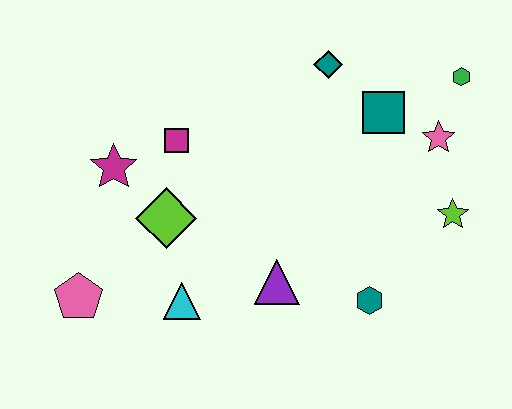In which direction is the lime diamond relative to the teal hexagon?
The lime diamond is to the left of the teal hexagon.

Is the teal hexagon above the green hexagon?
No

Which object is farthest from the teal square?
The pink pentagon is farthest from the teal square.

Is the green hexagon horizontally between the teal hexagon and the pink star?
No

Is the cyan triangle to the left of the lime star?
Yes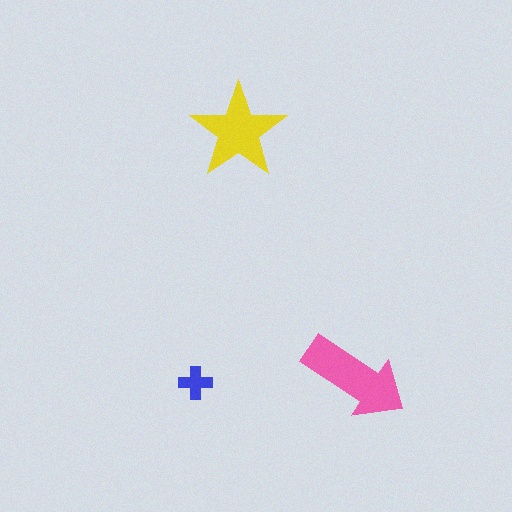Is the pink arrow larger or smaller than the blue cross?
Larger.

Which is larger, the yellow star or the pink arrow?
The pink arrow.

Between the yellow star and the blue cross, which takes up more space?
The yellow star.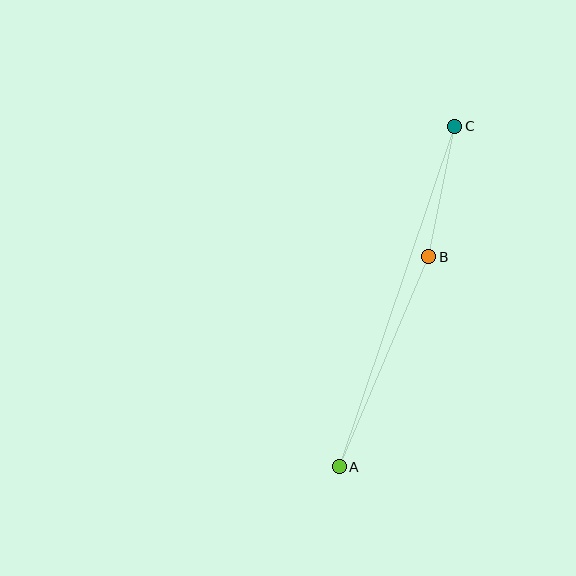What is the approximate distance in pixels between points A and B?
The distance between A and B is approximately 228 pixels.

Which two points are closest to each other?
Points B and C are closest to each other.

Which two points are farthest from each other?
Points A and C are farthest from each other.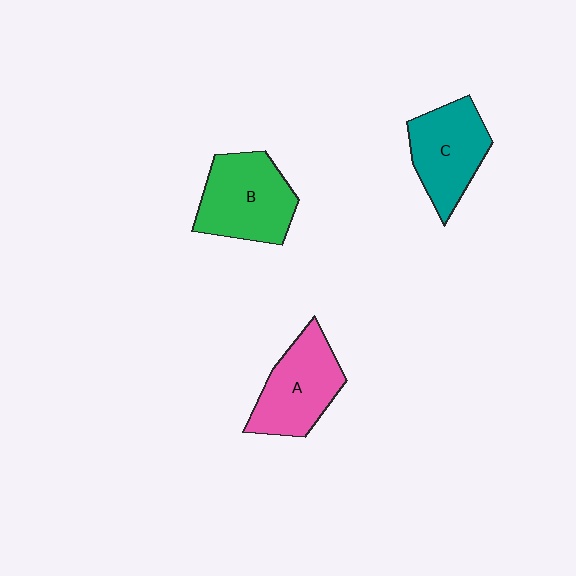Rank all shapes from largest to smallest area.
From largest to smallest: B (green), A (pink), C (teal).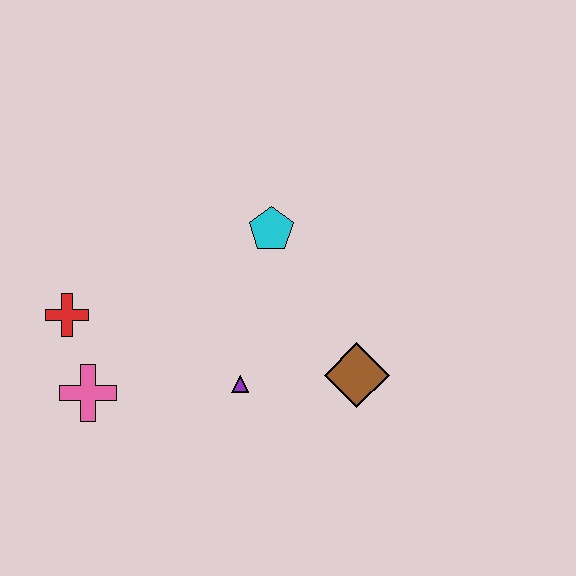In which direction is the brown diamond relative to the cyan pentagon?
The brown diamond is below the cyan pentagon.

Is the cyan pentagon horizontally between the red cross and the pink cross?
No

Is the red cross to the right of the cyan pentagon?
No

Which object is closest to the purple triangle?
The brown diamond is closest to the purple triangle.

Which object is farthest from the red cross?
The brown diamond is farthest from the red cross.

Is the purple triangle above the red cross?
No